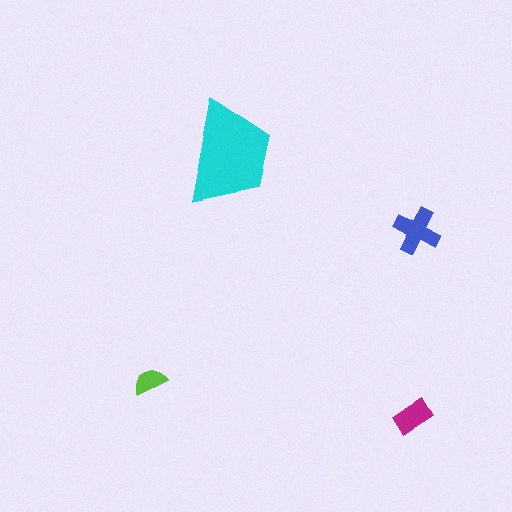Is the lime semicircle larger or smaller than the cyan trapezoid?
Smaller.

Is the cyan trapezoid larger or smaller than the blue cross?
Larger.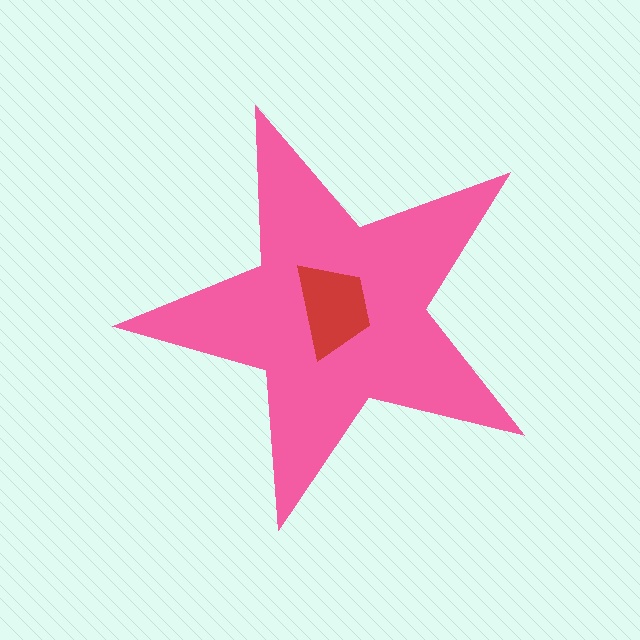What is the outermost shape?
The pink star.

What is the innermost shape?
The red trapezoid.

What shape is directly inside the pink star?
The red trapezoid.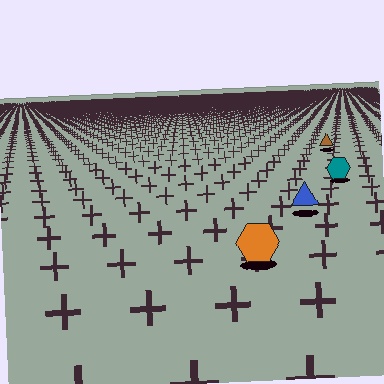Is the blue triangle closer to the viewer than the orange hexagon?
No. The orange hexagon is closer — you can tell from the texture gradient: the ground texture is coarser near it.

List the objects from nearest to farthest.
From nearest to farthest: the orange hexagon, the blue triangle, the teal hexagon, the brown triangle.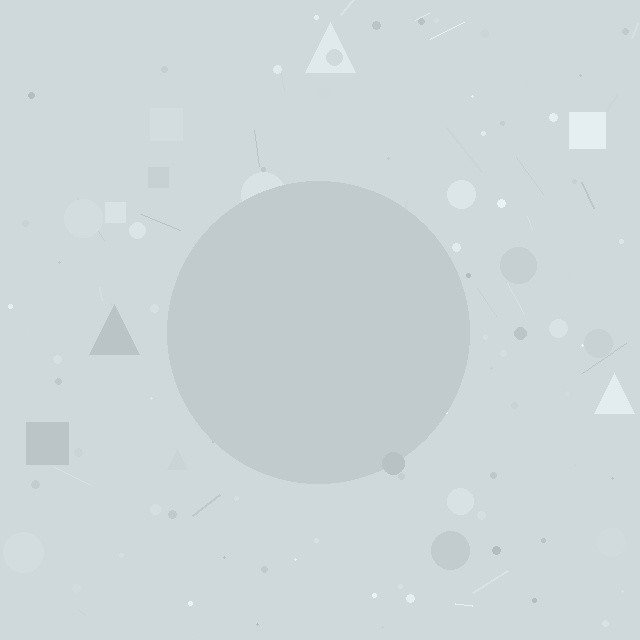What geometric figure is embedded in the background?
A circle is embedded in the background.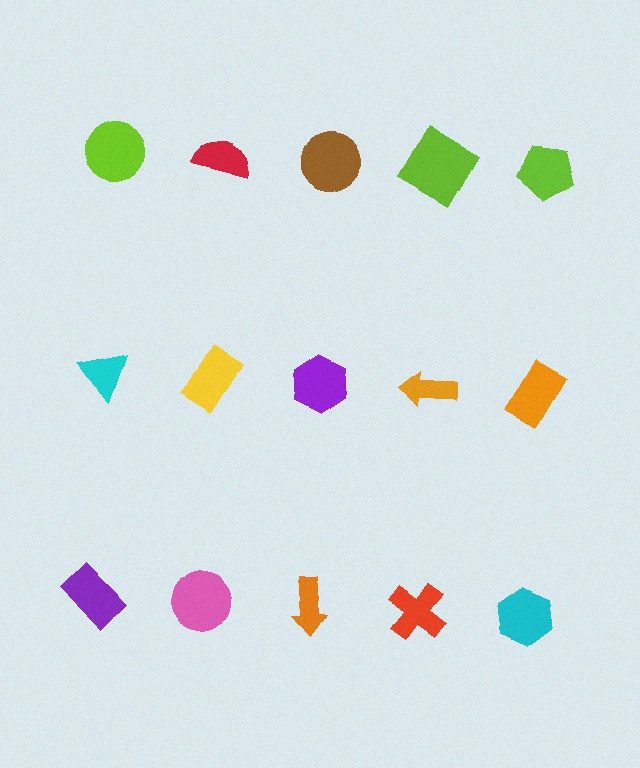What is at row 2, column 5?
An orange rectangle.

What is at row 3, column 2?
A pink circle.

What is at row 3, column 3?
An orange arrow.